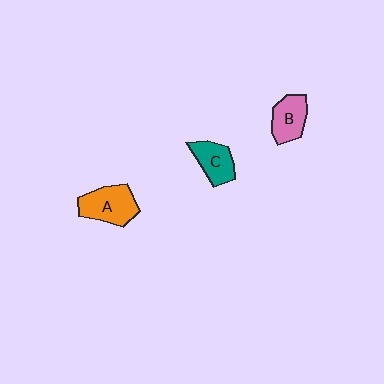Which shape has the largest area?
Shape A (orange).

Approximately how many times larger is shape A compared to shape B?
Approximately 1.3 times.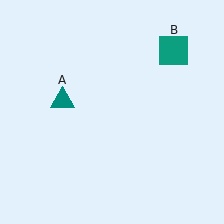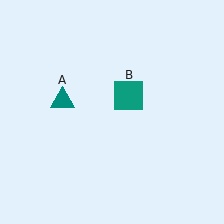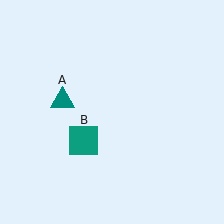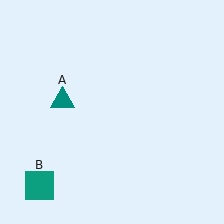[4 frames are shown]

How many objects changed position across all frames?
1 object changed position: teal square (object B).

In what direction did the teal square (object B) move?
The teal square (object B) moved down and to the left.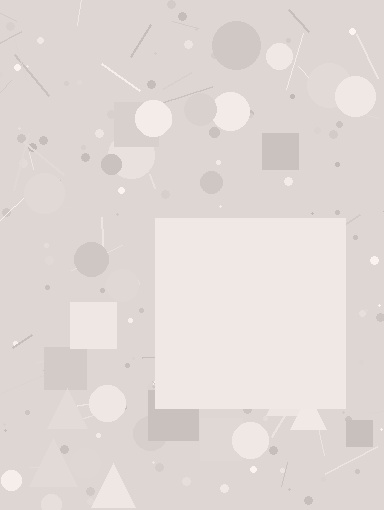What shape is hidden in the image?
A square is hidden in the image.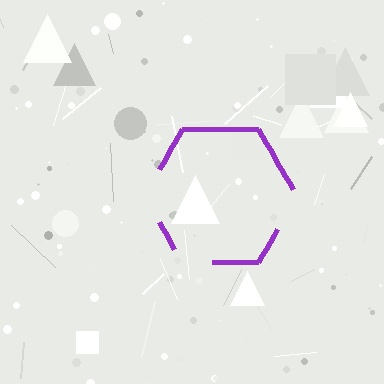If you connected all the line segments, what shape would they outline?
They would outline a hexagon.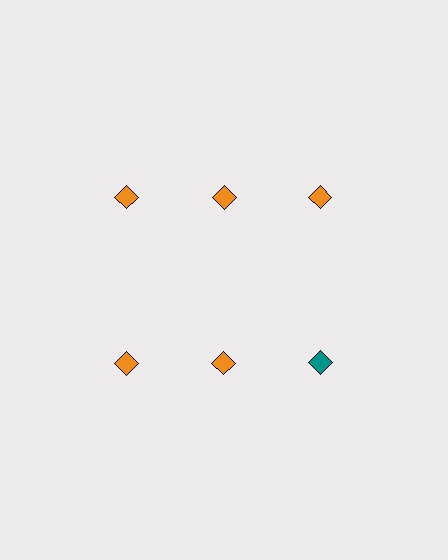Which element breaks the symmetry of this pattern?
The teal diamond in the second row, center column breaks the symmetry. All other shapes are orange diamonds.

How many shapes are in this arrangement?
There are 6 shapes arranged in a grid pattern.